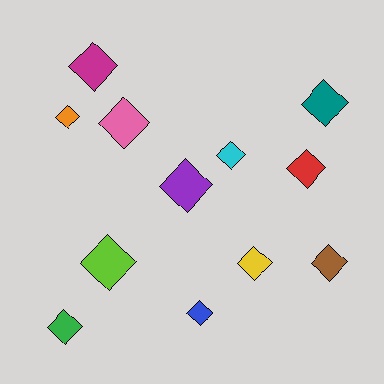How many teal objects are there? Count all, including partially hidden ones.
There is 1 teal object.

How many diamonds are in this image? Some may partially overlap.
There are 12 diamonds.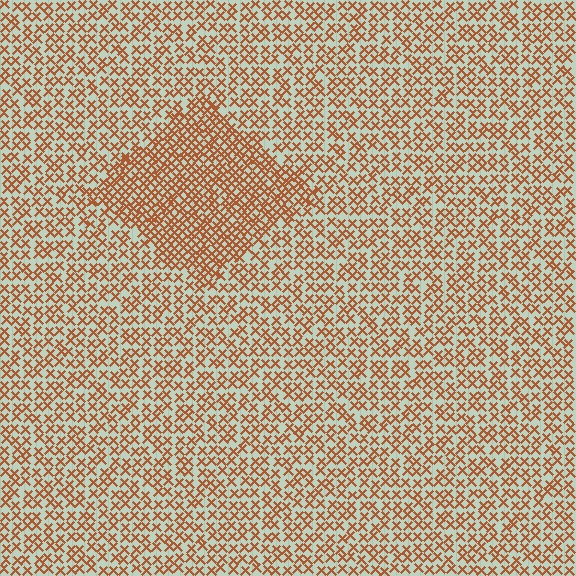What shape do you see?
I see a diamond.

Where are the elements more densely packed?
The elements are more densely packed inside the diamond boundary.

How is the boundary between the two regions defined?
The boundary is defined by a change in element density (approximately 1.8x ratio). All elements are the same color, size, and shape.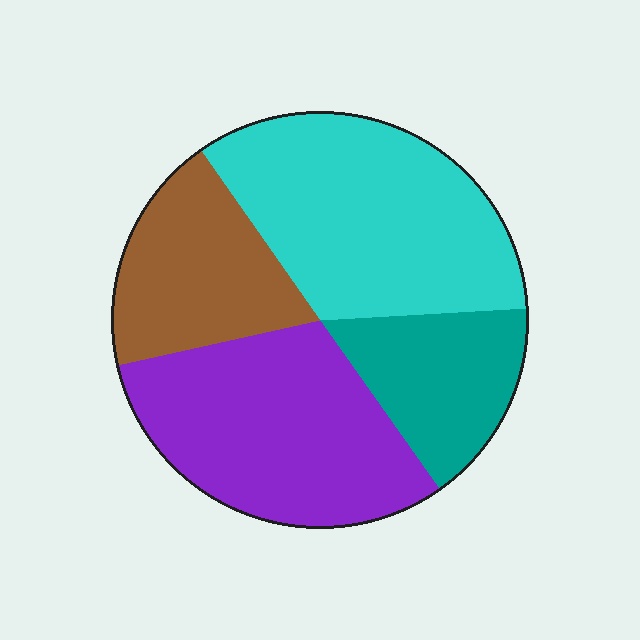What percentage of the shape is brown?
Brown takes up about one fifth (1/5) of the shape.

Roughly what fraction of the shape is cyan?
Cyan covers around 35% of the shape.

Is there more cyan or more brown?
Cyan.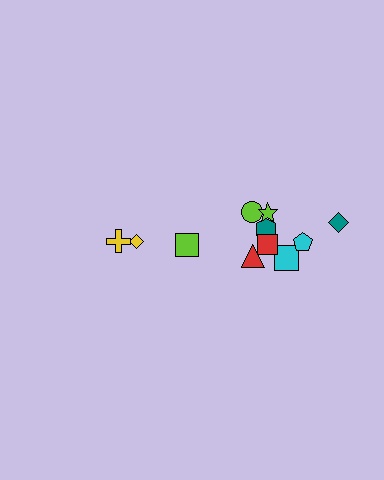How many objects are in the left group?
There are 3 objects.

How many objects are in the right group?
There are 8 objects.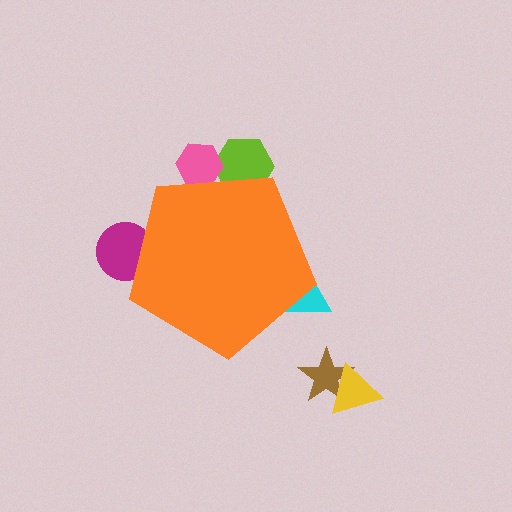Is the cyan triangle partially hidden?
Yes, the cyan triangle is partially hidden behind the orange pentagon.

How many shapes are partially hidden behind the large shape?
4 shapes are partially hidden.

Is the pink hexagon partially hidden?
Yes, the pink hexagon is partially hidden behind the orange pentagon.